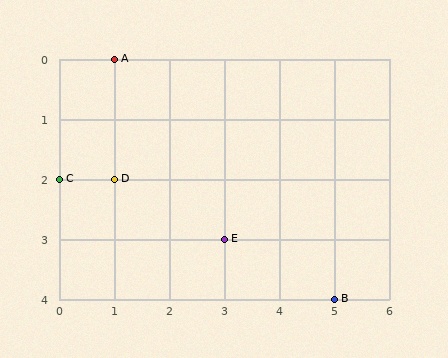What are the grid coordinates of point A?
Point A is at grid coordinates (1, 0).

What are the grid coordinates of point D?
Point D is at grid coordinates (1, 2).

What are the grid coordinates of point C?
Point C is at grid coordinates (0, 2).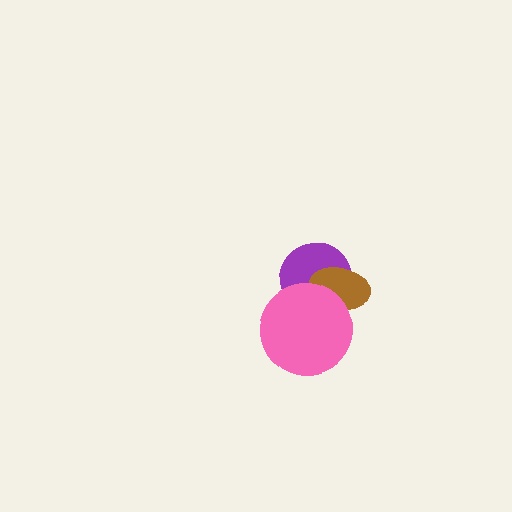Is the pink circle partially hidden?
No, no other shape covers it.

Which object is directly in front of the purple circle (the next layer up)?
The brown ellipse is directly in front of the purple circle.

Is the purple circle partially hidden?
Yes, it is partially covered by another shape.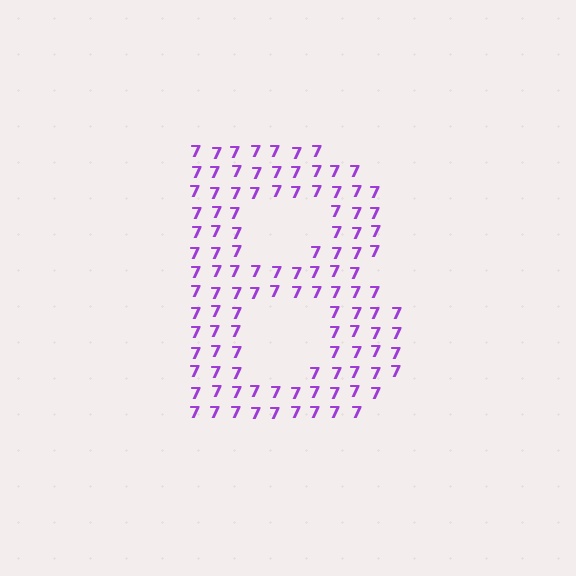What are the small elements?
The small elements are digit 7's.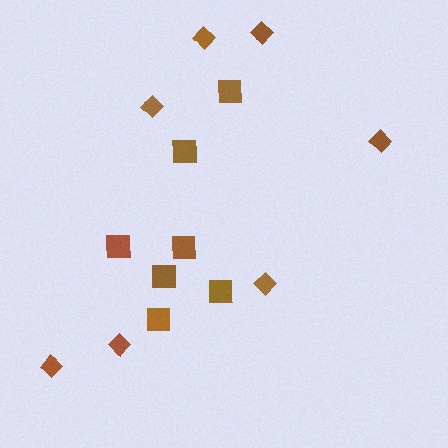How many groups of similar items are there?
There are 2 groups: one group of diamonds (7) and one group of squares (7).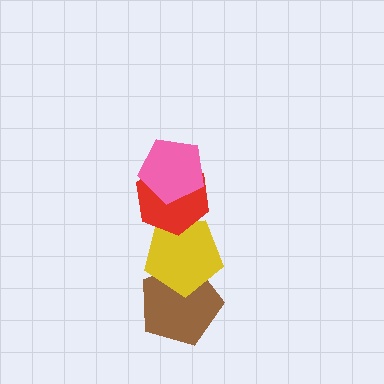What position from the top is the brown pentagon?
The brown pentagon is 4th from the top.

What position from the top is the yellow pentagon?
The yellow pentagon is 3rd from the top.